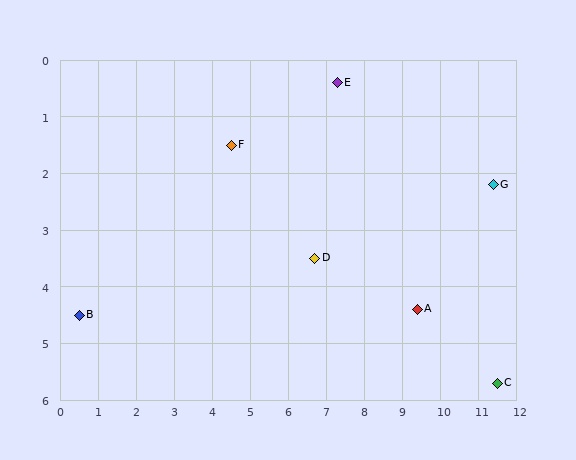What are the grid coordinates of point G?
Point G is at approximately (11.4, 2.2).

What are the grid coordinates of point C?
Point C is at approximately (11.5, 5.7).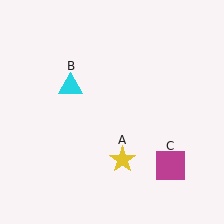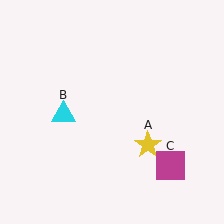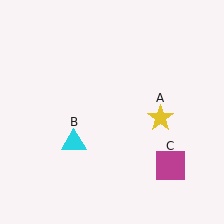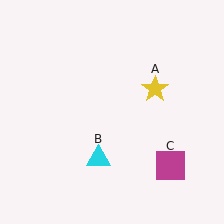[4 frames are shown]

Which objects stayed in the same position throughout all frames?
Magenta square (object C) remained stationary.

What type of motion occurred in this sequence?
The yellow star (object A), cyan triangle (object B) rotated counterclockwise around the center of the scene.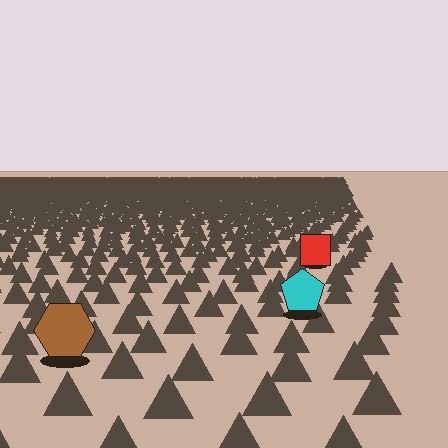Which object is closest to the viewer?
The brown hexagon is closest. The texture marks near it are larger and more spread out.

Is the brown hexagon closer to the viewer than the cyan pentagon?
Yes. The brown hexagon is closer — you can tell from the texture gradient: the ground texture is coarser near it.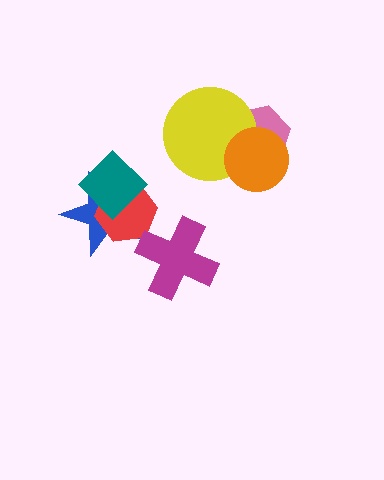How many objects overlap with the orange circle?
2 objects overlap with the orange circle.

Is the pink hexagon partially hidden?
Yes, it is partially covered by another shape.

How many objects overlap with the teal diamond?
2 objects overlap with the teal diamond.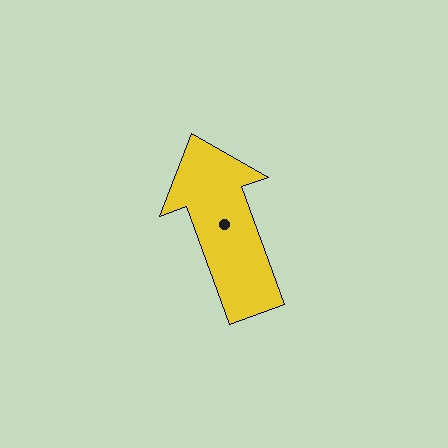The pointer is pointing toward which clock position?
Roughly 11 o'clock.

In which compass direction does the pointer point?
North.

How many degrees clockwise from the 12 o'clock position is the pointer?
Approximately 340 degrees.